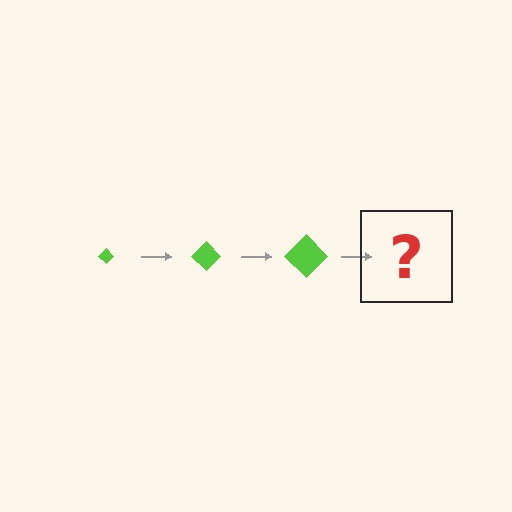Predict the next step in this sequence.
The next step is a lime diamond, larger than the previous one.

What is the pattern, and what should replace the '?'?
The pattern is that the diamond gets progressively larger each step. The '?' should be a lime diamond, larger than the previous one.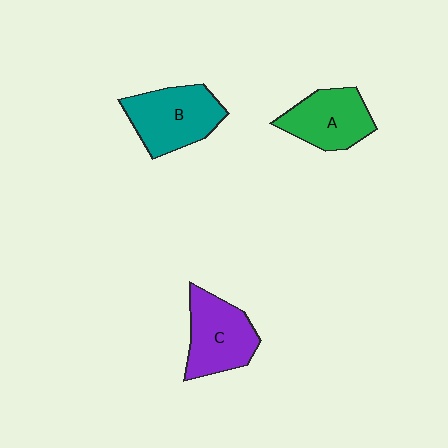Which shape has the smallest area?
Shape A (green).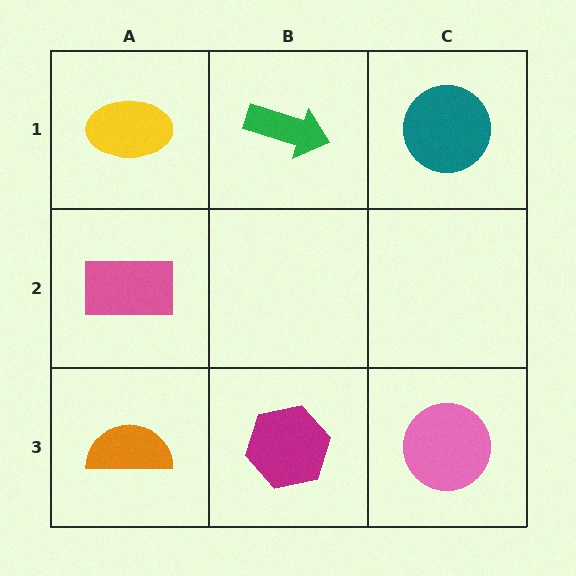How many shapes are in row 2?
1 shape.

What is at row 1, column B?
A green arrow.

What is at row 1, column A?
A yellow ellipse.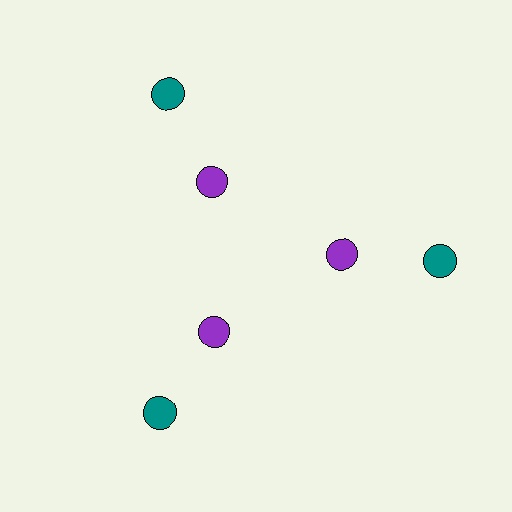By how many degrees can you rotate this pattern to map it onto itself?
The pattern maps onto itself every 120 degrees of rotation.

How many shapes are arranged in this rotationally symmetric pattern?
There are 6 shapes, arranged in 3 groups of 2.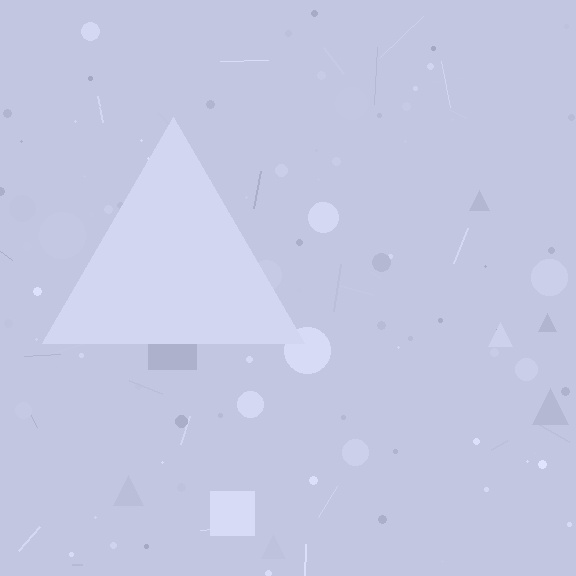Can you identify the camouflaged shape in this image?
The camouflaged shape is a triangle.